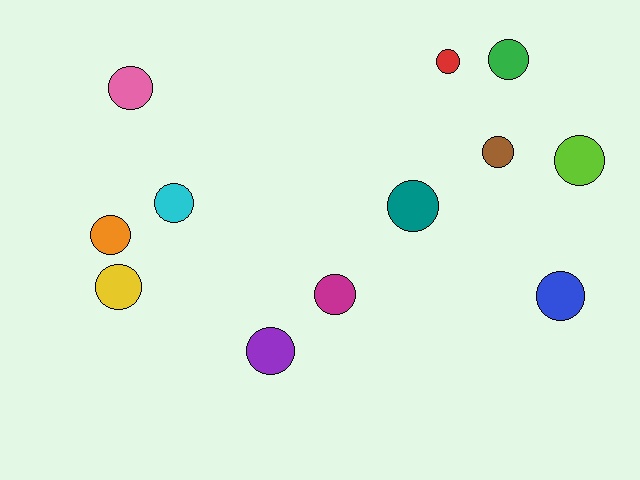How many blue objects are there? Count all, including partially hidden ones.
There is 1 blue object.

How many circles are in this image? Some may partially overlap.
There are 12 circles.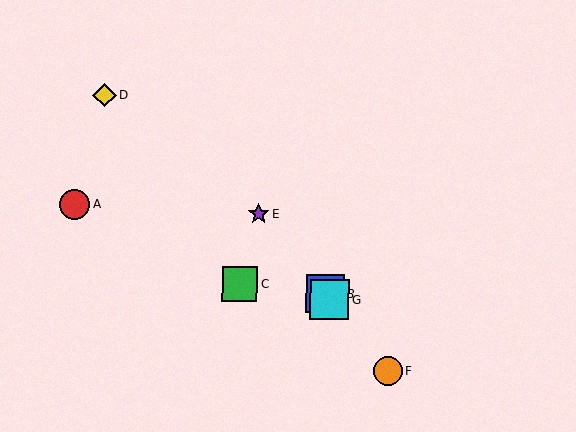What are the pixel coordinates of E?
Object E is at (259, 214).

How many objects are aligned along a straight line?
4 objects (B, E, F, G) are aligned along a straight line.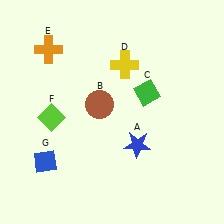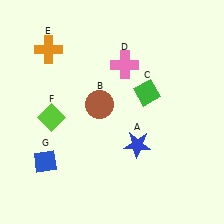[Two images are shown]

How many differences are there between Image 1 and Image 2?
There is 1 difference between the two images.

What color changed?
The cross (D) changed from yellow in Image 1 to pink in Image 2.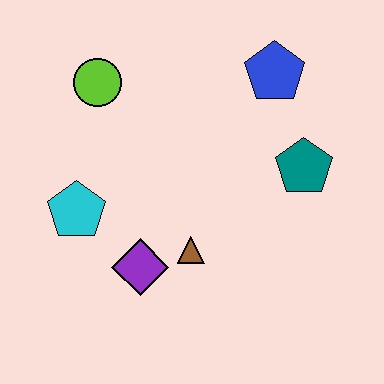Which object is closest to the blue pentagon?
The teal pentagon is closest to the blue pentagon.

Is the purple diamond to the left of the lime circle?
No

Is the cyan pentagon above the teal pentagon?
No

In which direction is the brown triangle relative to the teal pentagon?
The brown triangle is to the left of the teal pentagon.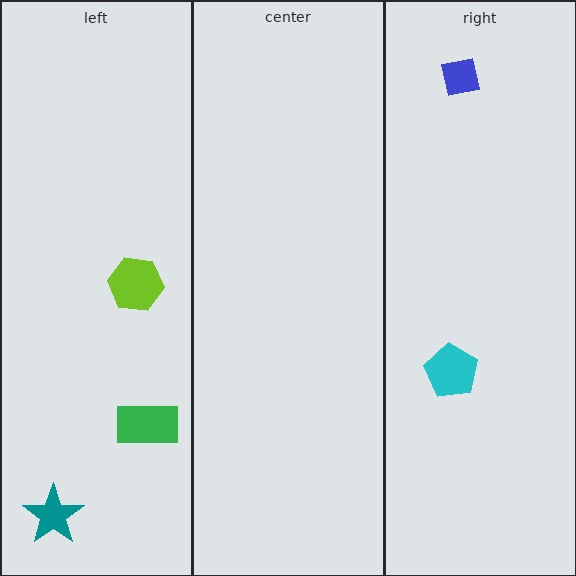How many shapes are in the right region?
2.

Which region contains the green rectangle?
The left region.